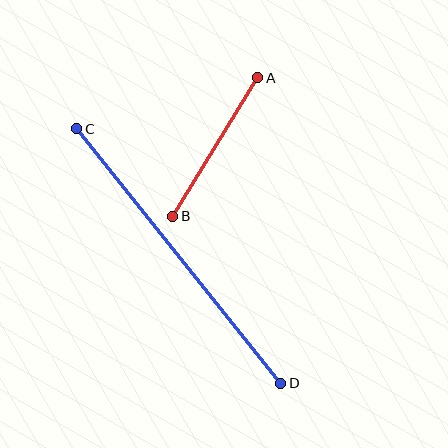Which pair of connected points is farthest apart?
Points C and D are farthest apart.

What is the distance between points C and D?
The distance is approximately 326 pixels.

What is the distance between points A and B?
The distance is approximately 163 pixels.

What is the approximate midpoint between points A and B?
The midpoint is at approximately (215, 147) pixels.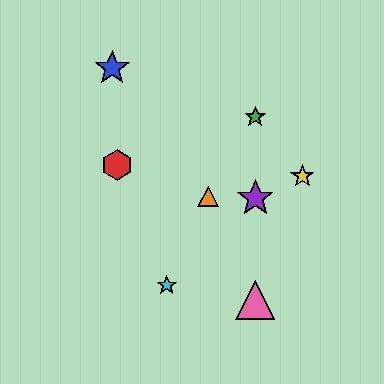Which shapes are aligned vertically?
The green star, the purple star, the pink triangle are aligned vertically.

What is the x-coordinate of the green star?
The green star is at x≈255.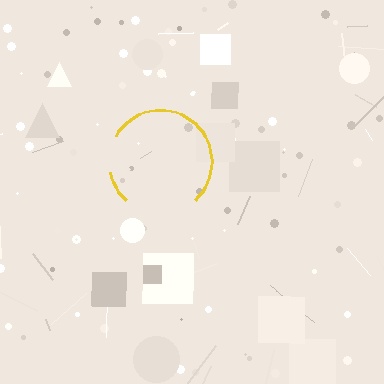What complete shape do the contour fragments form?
The contour fragments form a circle.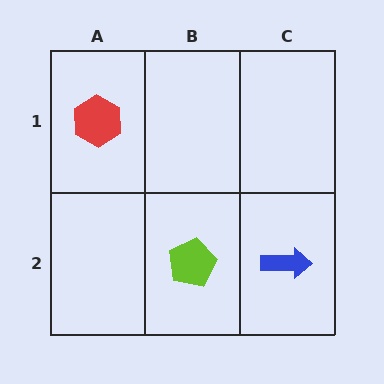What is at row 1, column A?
A red hexagon.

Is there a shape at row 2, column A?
No, that cell is empty.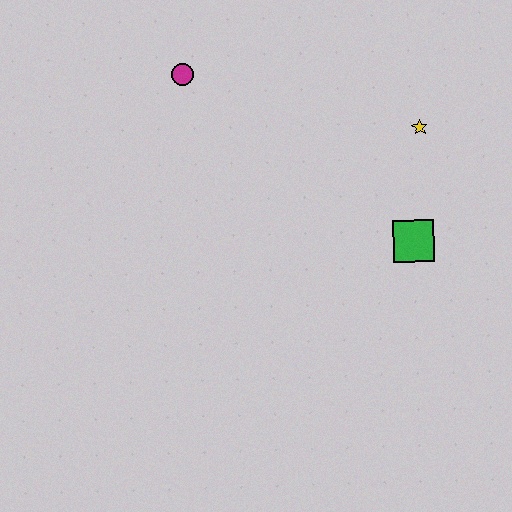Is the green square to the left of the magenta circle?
No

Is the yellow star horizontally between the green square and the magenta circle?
No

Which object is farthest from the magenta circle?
The green square is farthest from the magenta circle.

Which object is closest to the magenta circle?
The yellow star is closest to the magenta circle.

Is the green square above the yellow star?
No